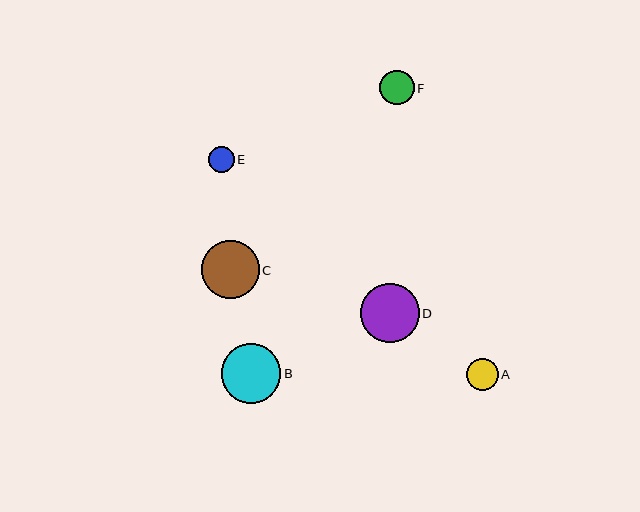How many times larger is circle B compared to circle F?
Circle B is approximately 1.7 times the size of circle F.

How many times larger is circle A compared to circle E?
Circle A is approximately 1.2 times the size of circle E.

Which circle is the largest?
Circle B is the largest with a size of approximately 60 pixels.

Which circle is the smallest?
Circle E is the smallest with a size of approximately 26 pixels.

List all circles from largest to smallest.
From largest to smallest: B, D, C, F, A, E.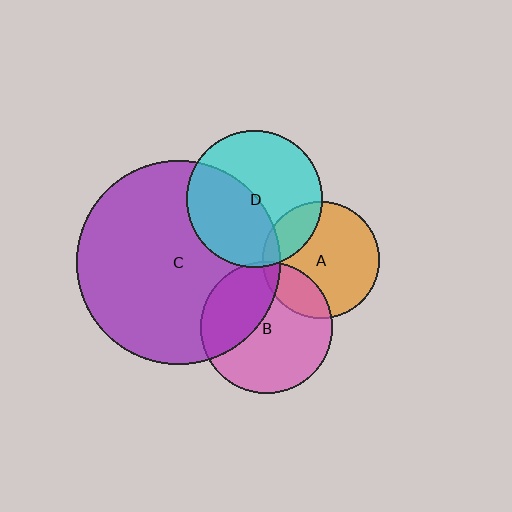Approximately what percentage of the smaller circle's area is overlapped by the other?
Approximately 5%.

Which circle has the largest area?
Circle C (purple).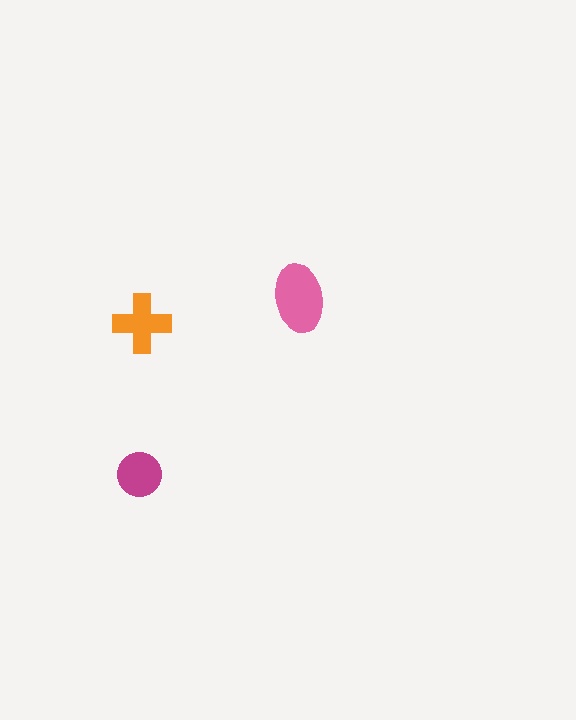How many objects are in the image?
There are 3 objects in the image.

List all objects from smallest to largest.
The magenta circle, the orange cross, the pink ellipse.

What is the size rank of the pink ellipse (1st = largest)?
1st.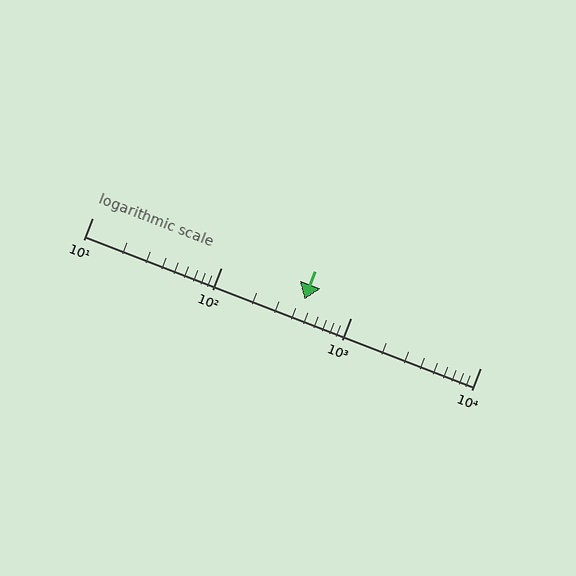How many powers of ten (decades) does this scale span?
The scale spans 3 decades, from 10 to 10000.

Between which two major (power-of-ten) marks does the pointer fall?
The pointer is between 100 and 1000.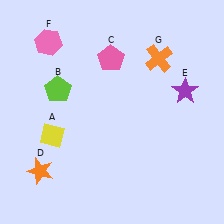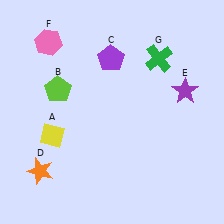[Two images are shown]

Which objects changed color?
C changed from pink to purple. G changed from orange to green.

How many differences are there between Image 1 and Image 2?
There are 2 differences between the two images.